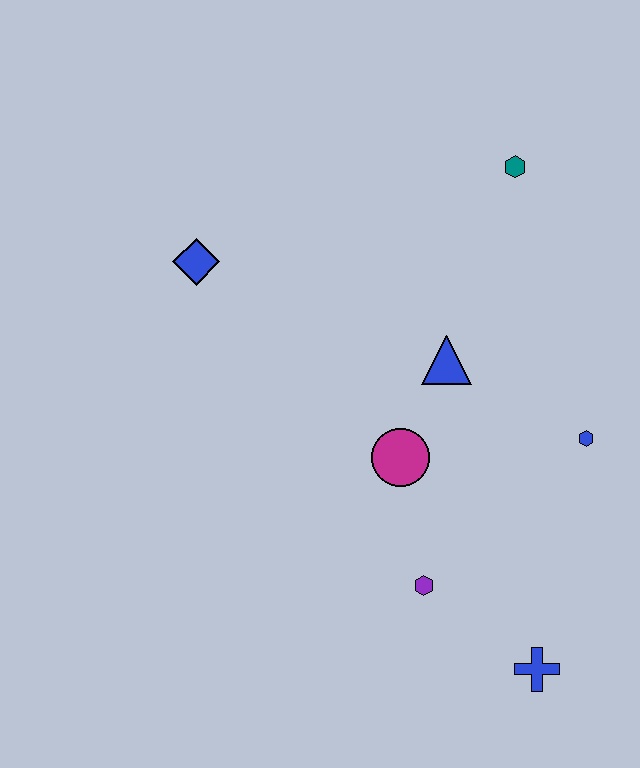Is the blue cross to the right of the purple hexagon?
Yes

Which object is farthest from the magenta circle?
The teal hexagon is farthest from the magenta circle.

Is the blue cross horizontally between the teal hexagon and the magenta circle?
No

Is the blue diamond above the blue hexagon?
Yes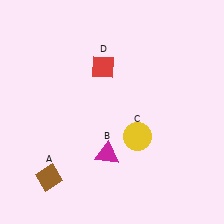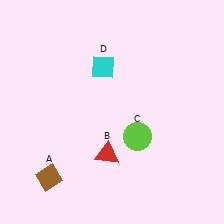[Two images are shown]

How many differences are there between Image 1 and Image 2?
There are 3 differences between the two images.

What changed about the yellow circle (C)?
In Image 1, C is yellow. In Image 2, it changed to lime.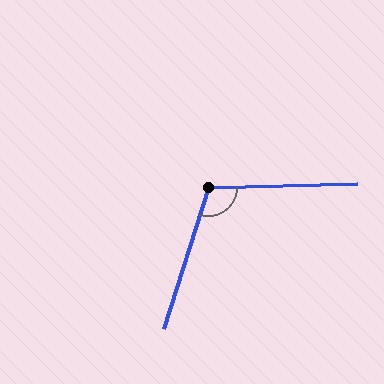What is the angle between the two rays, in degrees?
Approximately 109 degrees.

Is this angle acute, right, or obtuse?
It is obtuse.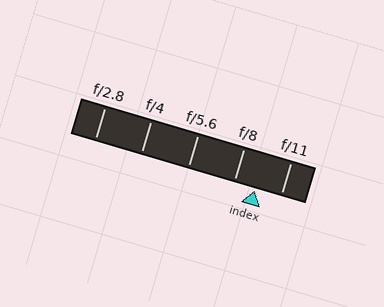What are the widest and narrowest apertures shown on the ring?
The widest aperture shown is f/2.8 and the narrowest is f/11.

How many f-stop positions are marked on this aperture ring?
There are 5 f-stop positions marked.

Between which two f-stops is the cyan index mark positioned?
The index mark is between f/8 and f/11.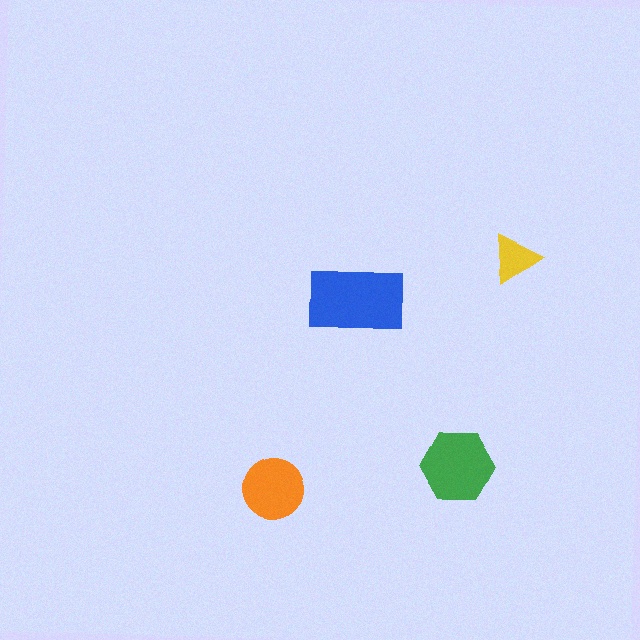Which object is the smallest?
The yellow triangle.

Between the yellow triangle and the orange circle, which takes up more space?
The orange circle.